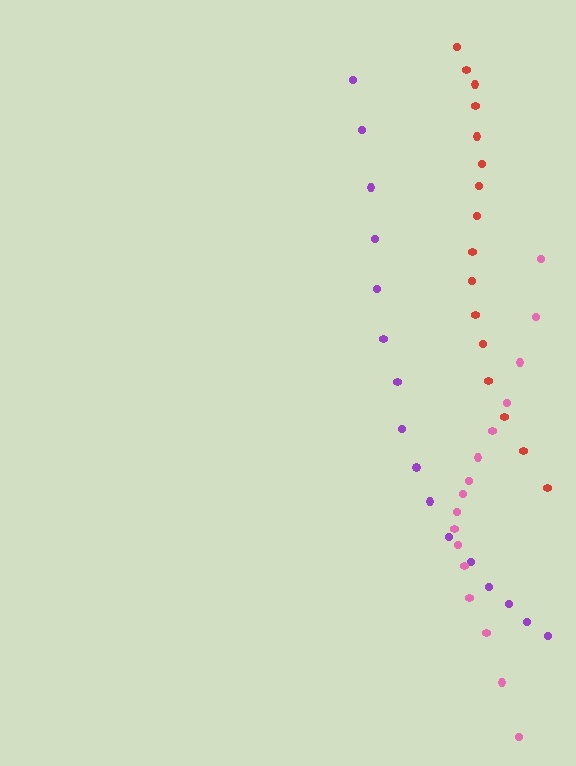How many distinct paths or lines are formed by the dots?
There are 3 distinct paths.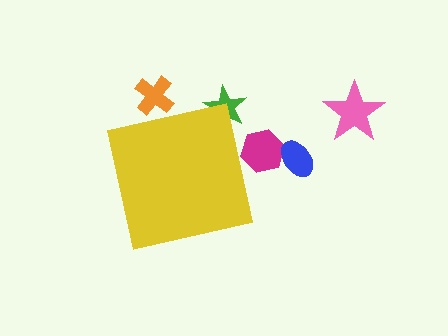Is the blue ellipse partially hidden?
No, the blue ellipse is fully visible.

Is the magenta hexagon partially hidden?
Yes, the magenta hexagon is partially hidden behind the yellow square.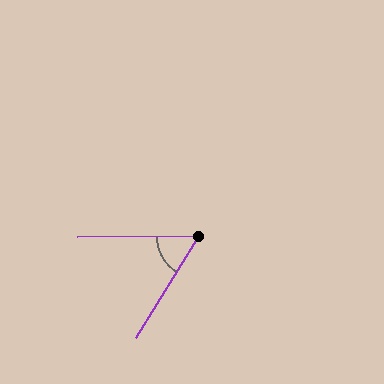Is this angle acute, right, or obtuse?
It is acute.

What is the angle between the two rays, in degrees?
Approximately 58 degrees.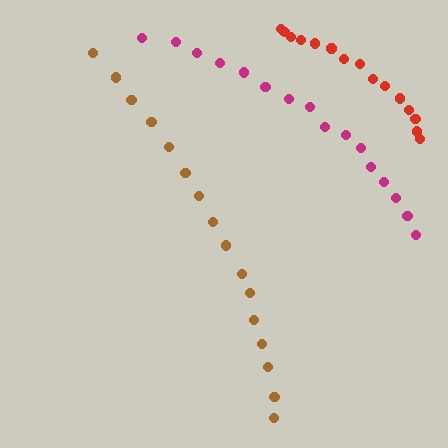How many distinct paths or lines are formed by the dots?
There are 3 distinct paths.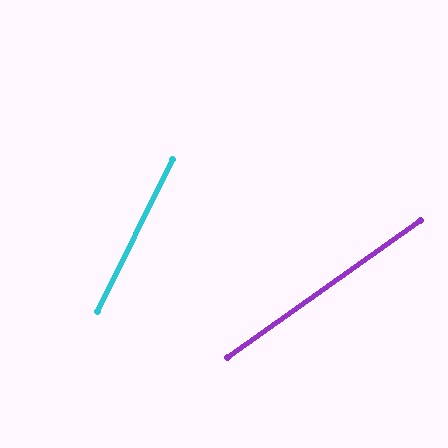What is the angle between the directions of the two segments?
Approximately 28 degrees.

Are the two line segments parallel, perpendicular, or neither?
Neither parallel nor perpendicular — they differ by about 28°.